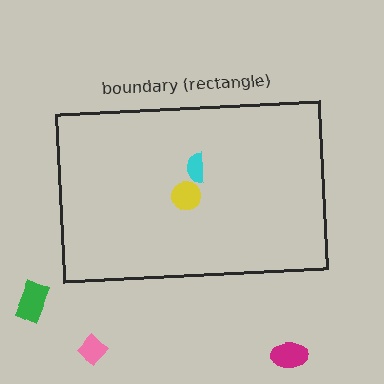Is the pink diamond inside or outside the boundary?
Outside.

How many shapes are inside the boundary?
2 inside, 3 outside.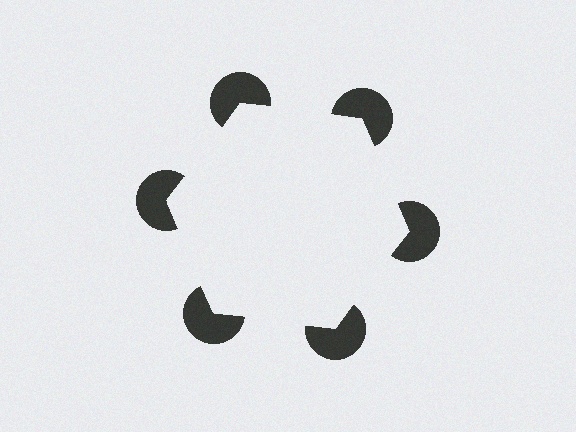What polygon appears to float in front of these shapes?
An illusory hexagon — its edges are inferred from the aligned wedge cuts in the pac-man discs, not physically drawn.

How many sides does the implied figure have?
6 sides.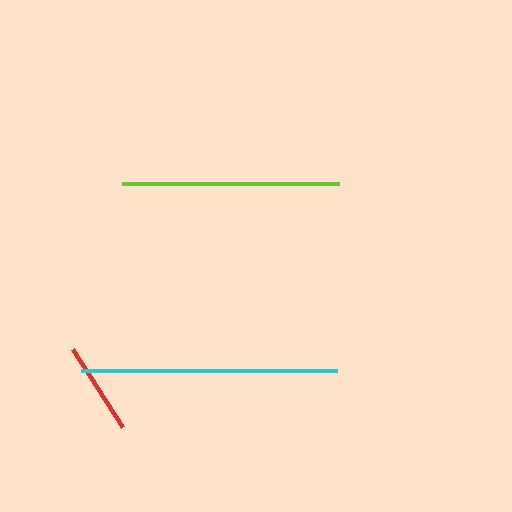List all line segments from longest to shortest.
From longest to shortest: cyan, lime, red.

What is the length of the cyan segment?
The cyan segment is approximately 255 pixels long.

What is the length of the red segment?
The red segment is approximately 93 pixels long.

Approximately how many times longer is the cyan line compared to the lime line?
The cyan line is approximately 1.2 times the length of the lime line.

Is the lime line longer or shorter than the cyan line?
The cyan line is longer than the lime line.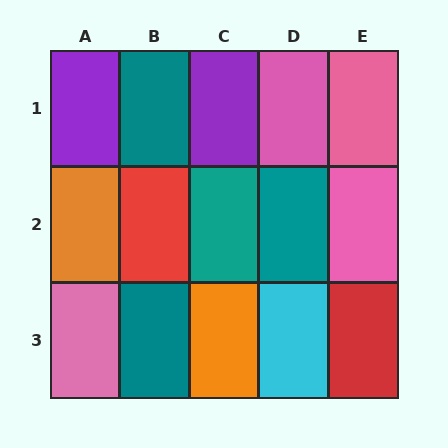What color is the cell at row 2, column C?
Teal.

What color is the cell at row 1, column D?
Pink.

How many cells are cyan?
1 cell is cyan.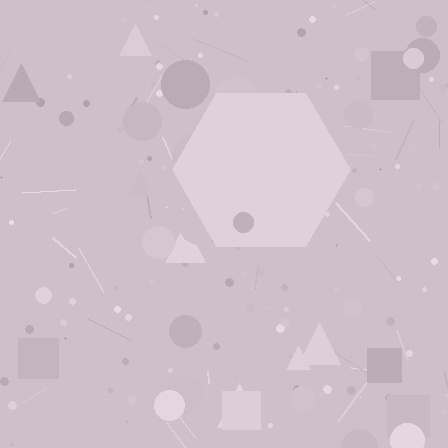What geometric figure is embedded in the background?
A hexagon is embedded in the background.